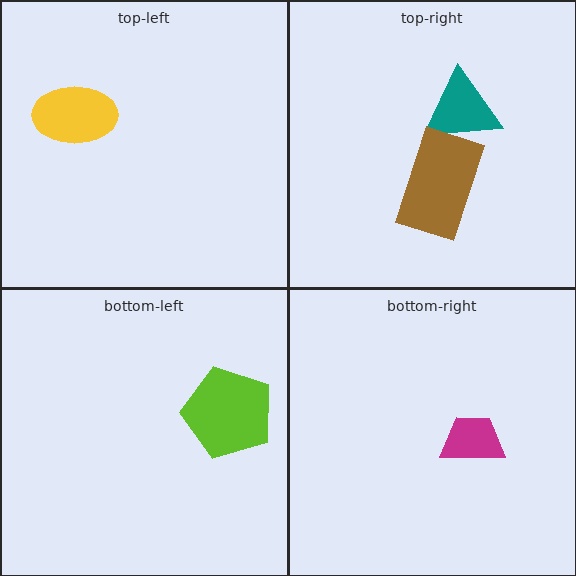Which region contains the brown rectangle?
The top-right region.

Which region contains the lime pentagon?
The bottom-left region.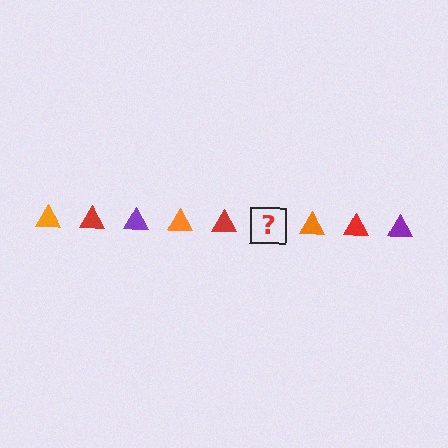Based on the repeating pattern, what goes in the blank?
The blank should be a purple triangle.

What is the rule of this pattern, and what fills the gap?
The rule is that the pattern cycles through orange, red, purple triangles. The gap should be filled with a purple triangle.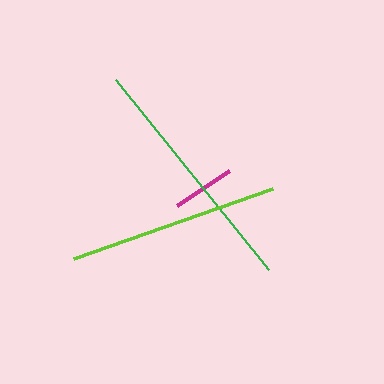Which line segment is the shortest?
The magenta line is the shortest at approximately 63 pixels.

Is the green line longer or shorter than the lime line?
The green line is longer than the lime line.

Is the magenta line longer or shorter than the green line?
The green line is longer than the magenta line.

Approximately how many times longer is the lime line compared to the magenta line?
The lime line is approximately 3.4 times the length of the magenta line.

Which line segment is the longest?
The green line is the longest at approximately 244 pixels.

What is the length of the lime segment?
The lime segment is approximately 212 pixels long.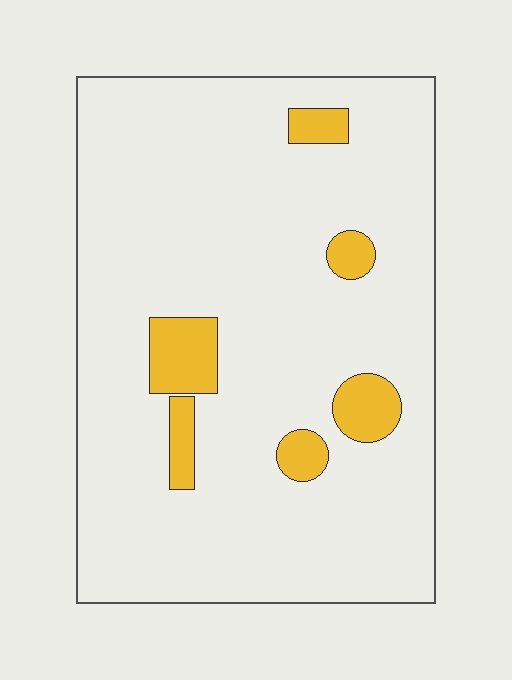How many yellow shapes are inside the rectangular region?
6.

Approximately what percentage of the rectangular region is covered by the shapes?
Approximately 10%.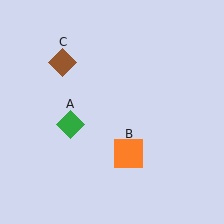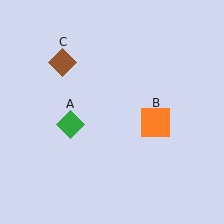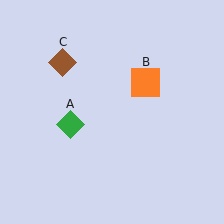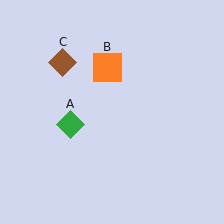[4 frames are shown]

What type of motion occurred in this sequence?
The orange square (object B) rotated counterclockwise around the center of the scene.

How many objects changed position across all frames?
1 object changed position: orange square (object B).